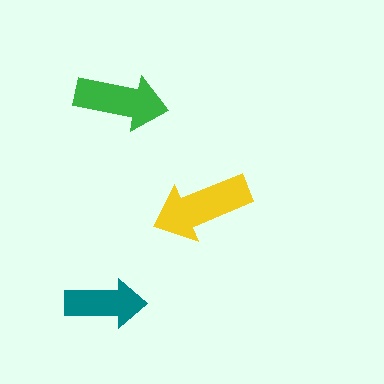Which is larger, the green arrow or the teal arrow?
The green one.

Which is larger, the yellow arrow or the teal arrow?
The yellow one.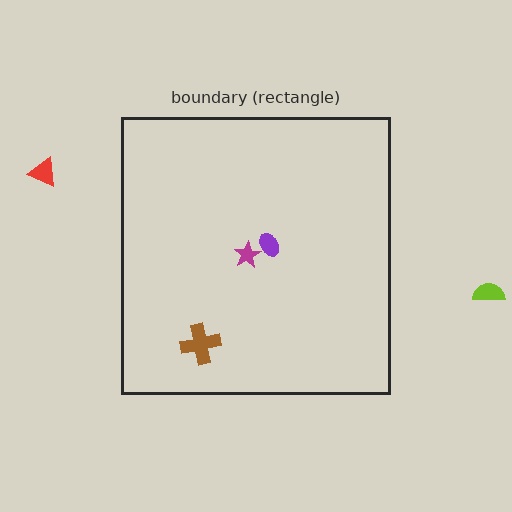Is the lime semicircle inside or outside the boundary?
Outside.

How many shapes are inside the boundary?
3 inside, 2 outside.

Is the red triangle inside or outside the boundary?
Outside.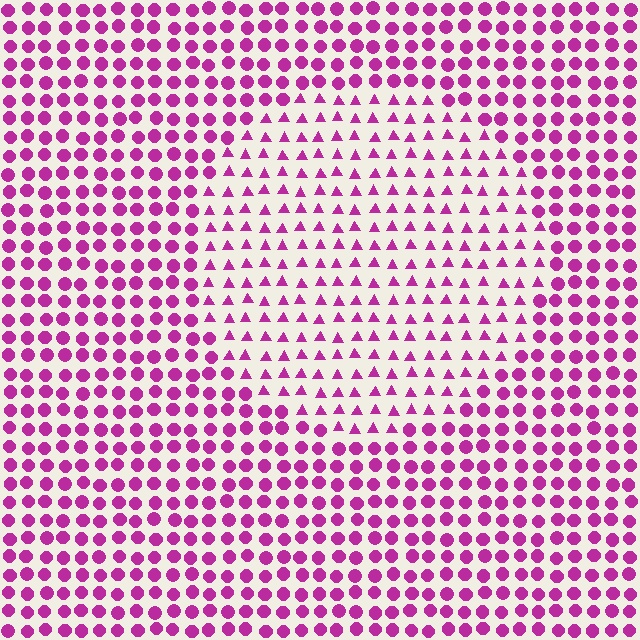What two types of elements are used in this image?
The image uses triangles inside the circle region and circles outside it.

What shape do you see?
I see a circle.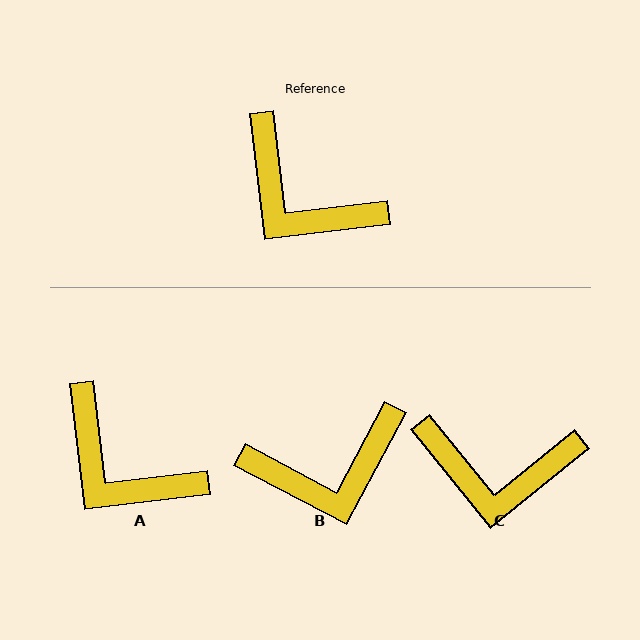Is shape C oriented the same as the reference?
No, it is off by about 32 degrees.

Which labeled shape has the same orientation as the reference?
A.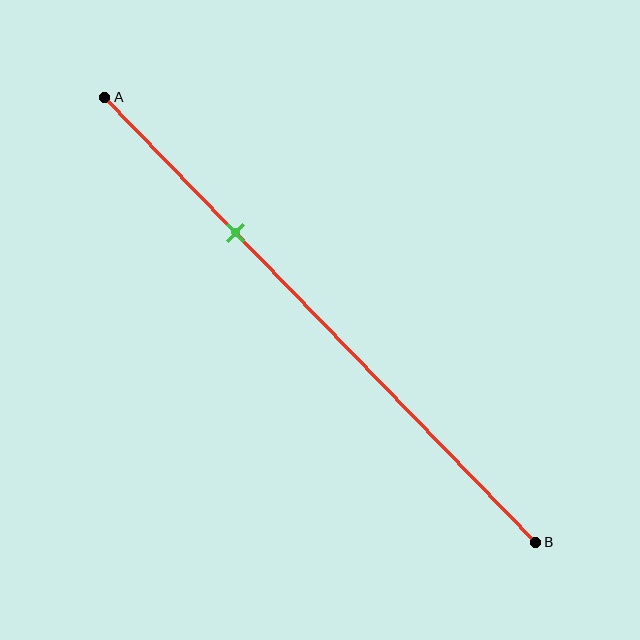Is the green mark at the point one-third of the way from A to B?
Yes, the mark is approximately at the one-third point.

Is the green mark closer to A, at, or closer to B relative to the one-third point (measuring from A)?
The green mark is approximately at the one-third point of segment AB.